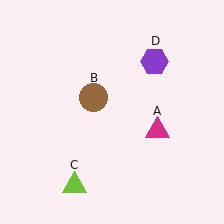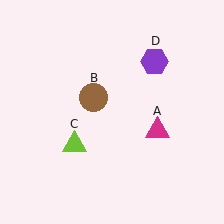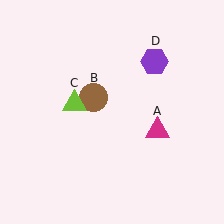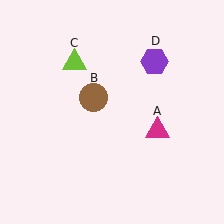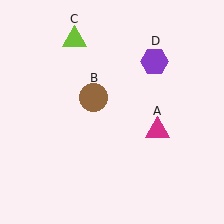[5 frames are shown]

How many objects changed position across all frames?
1 object changed position: lime triangle (object C).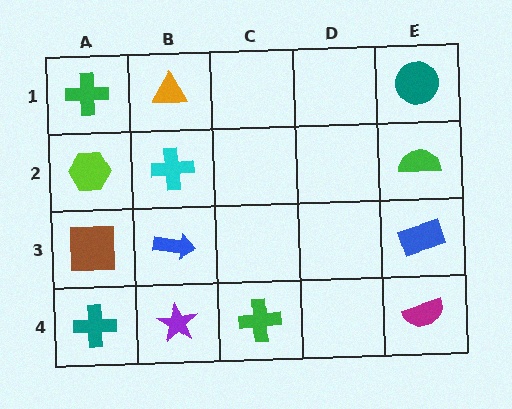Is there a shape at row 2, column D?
No, that cell is empty.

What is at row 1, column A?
A green cross.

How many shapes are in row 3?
3 shapes.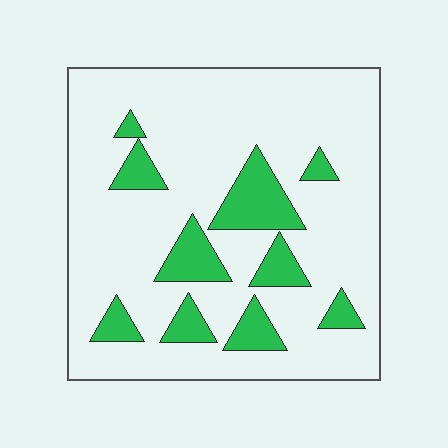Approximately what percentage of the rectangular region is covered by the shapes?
Approximately 20%.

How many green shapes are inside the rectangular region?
10.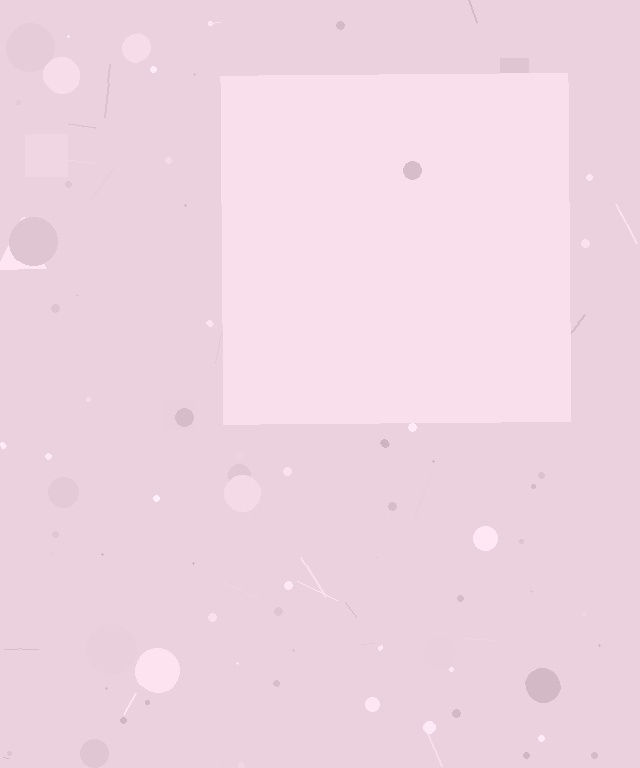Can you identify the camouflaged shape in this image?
The camouflaged shape is a square.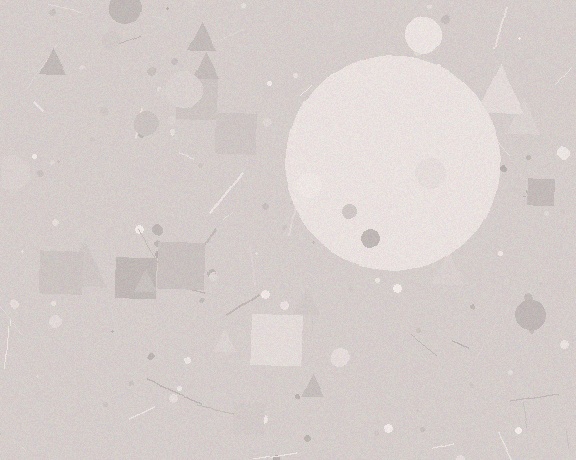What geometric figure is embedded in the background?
A circle is embedded in the background.